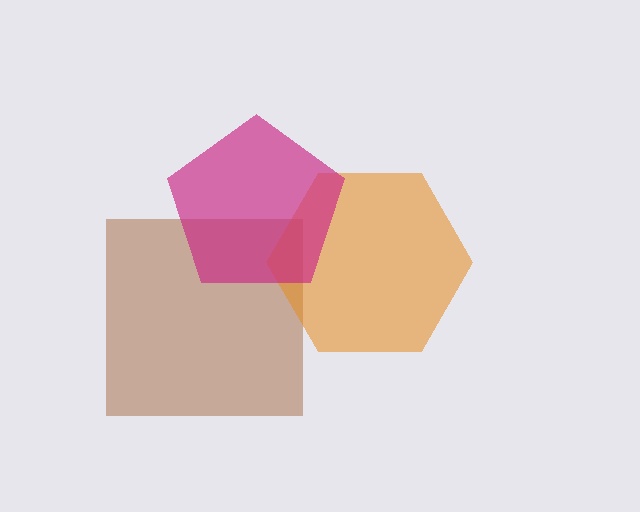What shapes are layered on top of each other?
The layered shapes are: a brown square, an orange hexagon, a magenta pentagon.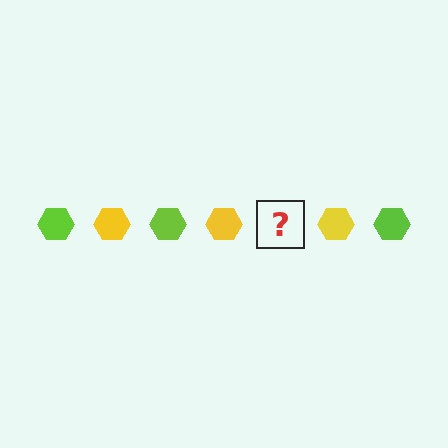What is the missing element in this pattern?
The missing element is a lime hexagon.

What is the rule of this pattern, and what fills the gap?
The rule is that the pattern cycles through lime, yellow hexagons. The gap should be filled with a lime hexagon.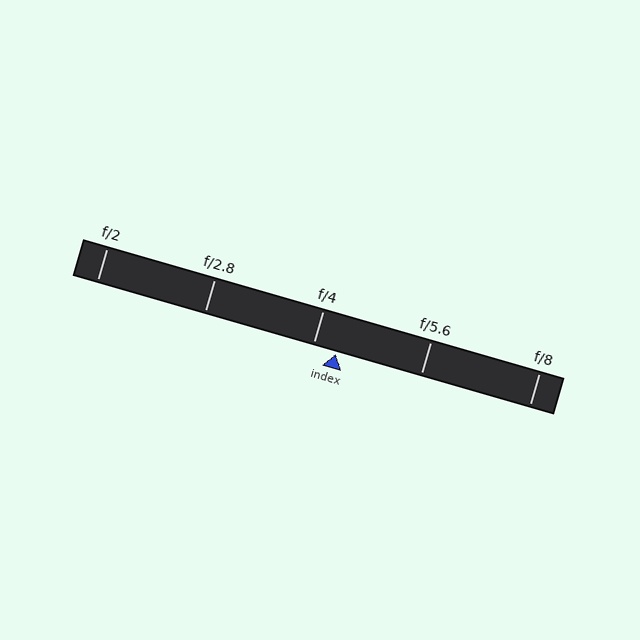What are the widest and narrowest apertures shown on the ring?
The widest aperture shown is f/2 and the narrowest is f/8.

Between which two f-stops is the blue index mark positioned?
The index mark is between f/4 and f/5.6.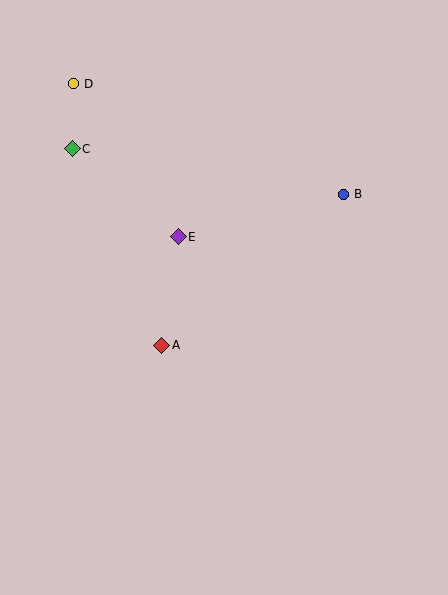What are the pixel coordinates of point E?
Point E is at (178, 237).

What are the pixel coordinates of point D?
Point D is at (73, 84).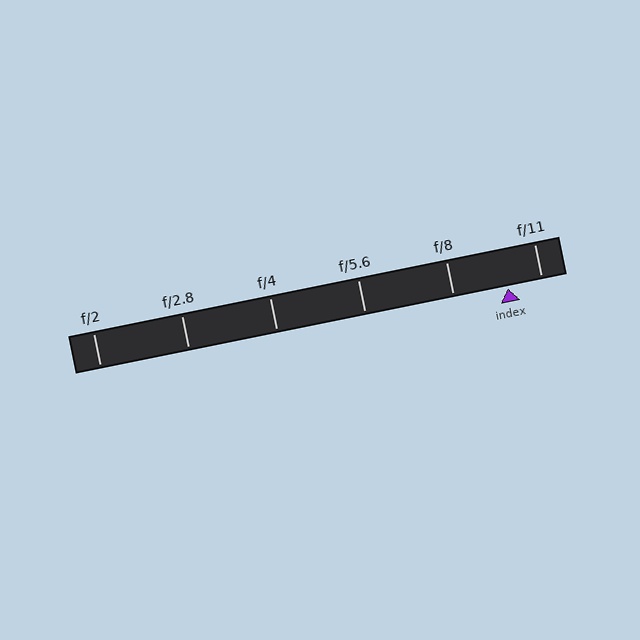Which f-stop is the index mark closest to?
The index mark is closest to f/11.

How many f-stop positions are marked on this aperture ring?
There are 6 f-stop positions marked.